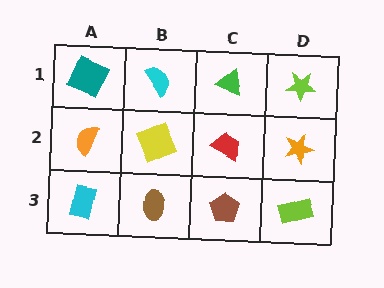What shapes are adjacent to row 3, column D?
An orange star (row 2, column D), a brown pentagon (row 3, column C).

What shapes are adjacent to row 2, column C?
A green triangle (row 1, column C), a brown pentagon (row 3, column C), a yellow square (row 2, column B), an orange star (row 2, column D).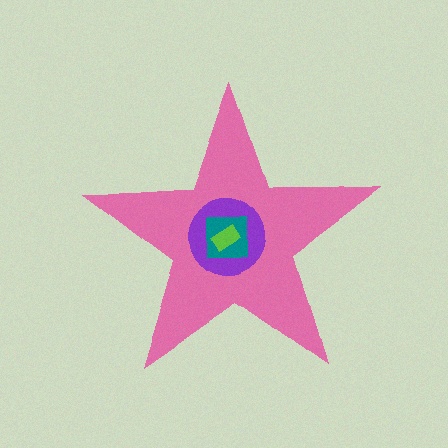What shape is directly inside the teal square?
The lime rectangle.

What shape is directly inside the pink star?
The purple circle.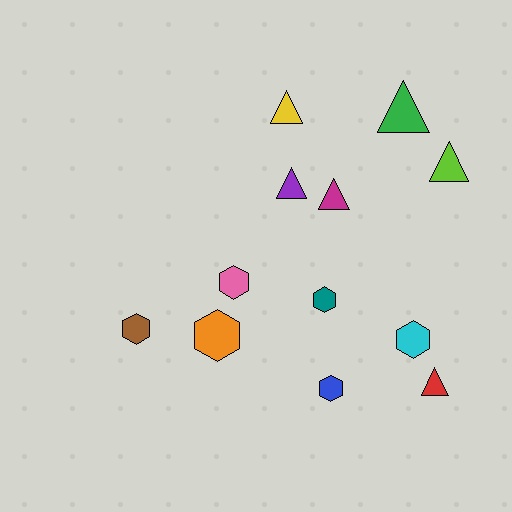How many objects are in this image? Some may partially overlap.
There are 12 objects.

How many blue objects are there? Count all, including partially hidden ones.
There is 1 blue object.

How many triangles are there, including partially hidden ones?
There are 6 triangles.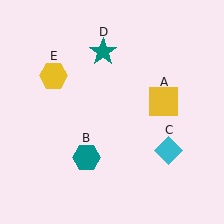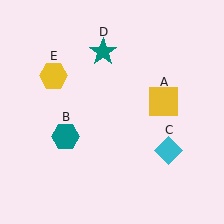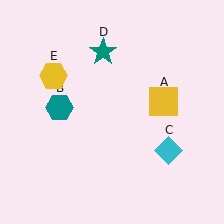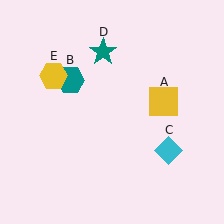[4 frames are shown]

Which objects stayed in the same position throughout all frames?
Yellow square (object A) and cyan diamond (object C) and teal star (object D) and yellow hexagon (object E) remained stationary.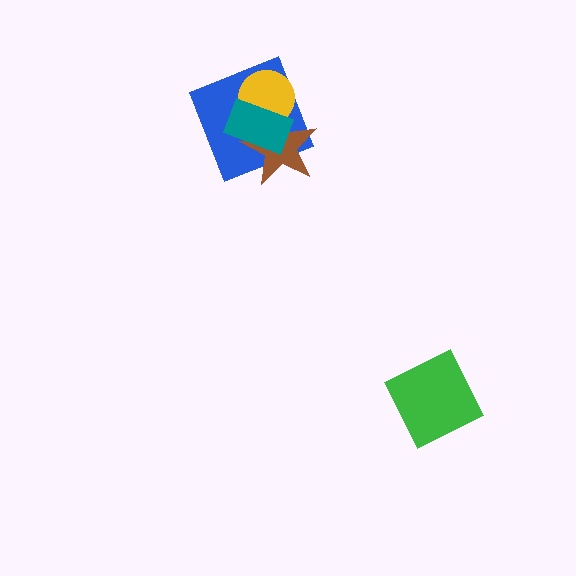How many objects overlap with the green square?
0 objects overlap with the green square.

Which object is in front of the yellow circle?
The teal rectangle is in front of the yellow circle.